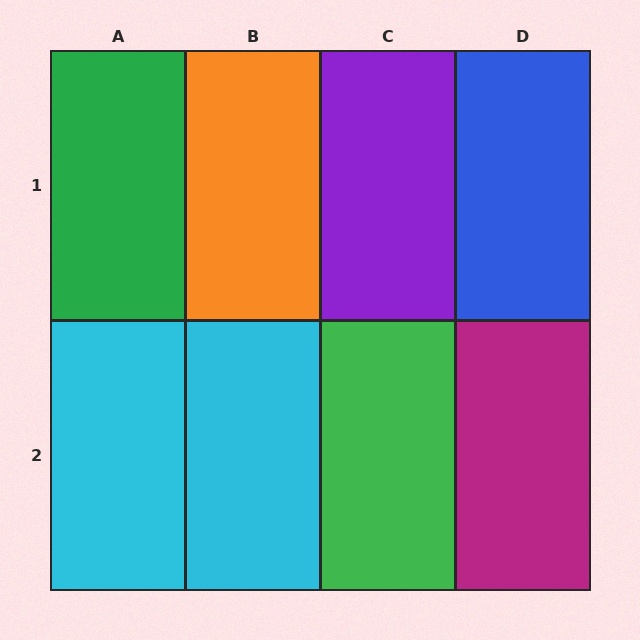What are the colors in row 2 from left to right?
Cyan, cyan, green, magenta.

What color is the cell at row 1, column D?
Blue.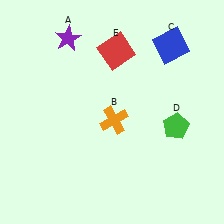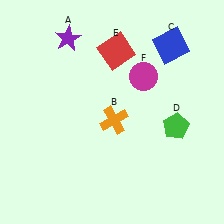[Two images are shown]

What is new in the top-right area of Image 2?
A magenta circle (F) was added in the top-right area of Image 2.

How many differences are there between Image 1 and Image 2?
There is 1 difference between the two images.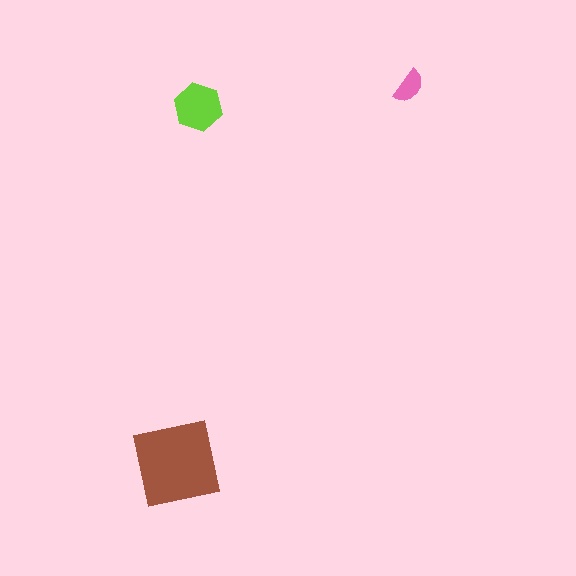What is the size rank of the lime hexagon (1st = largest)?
2nd.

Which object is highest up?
The pink semicircle is topmost.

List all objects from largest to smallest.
The brown square, the lime hexagon, the pink semicircle.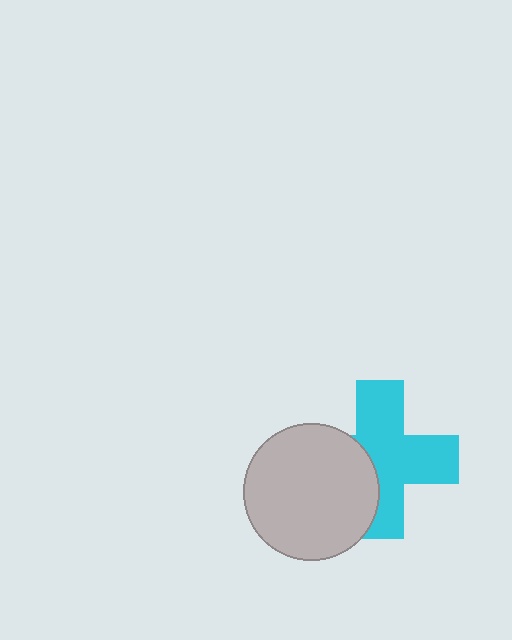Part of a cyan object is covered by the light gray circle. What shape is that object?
It is a cross.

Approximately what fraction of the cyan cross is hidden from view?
Roughly 34% of the cyan cross is hidden behind the light gray circle.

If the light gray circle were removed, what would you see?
You would see the complete cyan cross.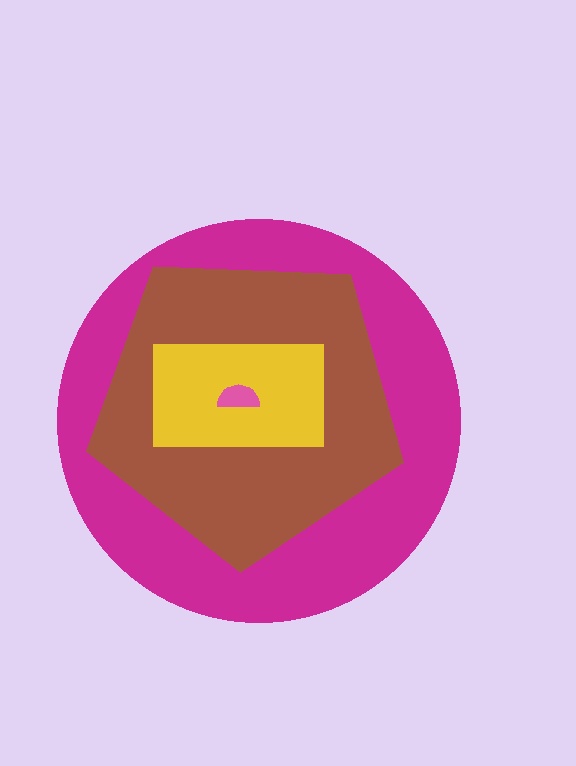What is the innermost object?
The pink semicircle.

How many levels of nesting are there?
4.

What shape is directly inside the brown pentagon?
The yellow rectangle.